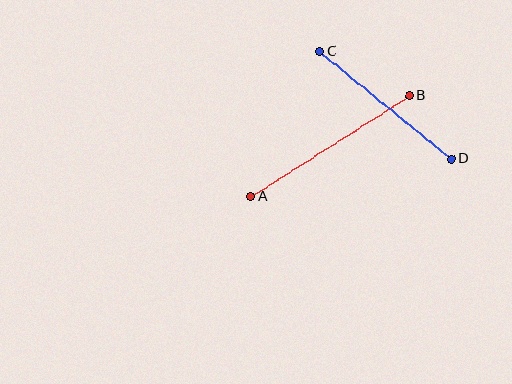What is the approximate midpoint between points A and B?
The midpoint is at approximately (330, 146) pixels.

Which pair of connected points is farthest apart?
Points A and B are farthest apart.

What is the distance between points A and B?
The distance is approximately 187 pixels.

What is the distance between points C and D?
The distance is approximately 170 pixels.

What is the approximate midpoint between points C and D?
The midpoint is at approximately (385, 105) pixels.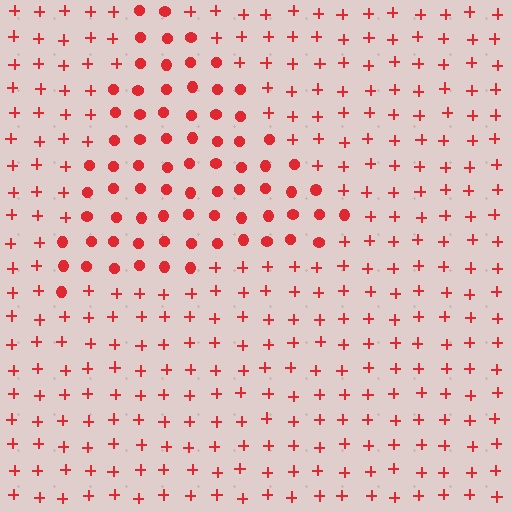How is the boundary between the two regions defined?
The boundary is defined by a change in element shape: circles inside vs. plus signs outside. All elements share the same color and spacing.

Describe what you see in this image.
The image is filled with small red elements arranged in a uniform grid. A triangle-shaped region contains circles, while the surrounding area contains plus signs. The boundary is defined purely by the change in element shape.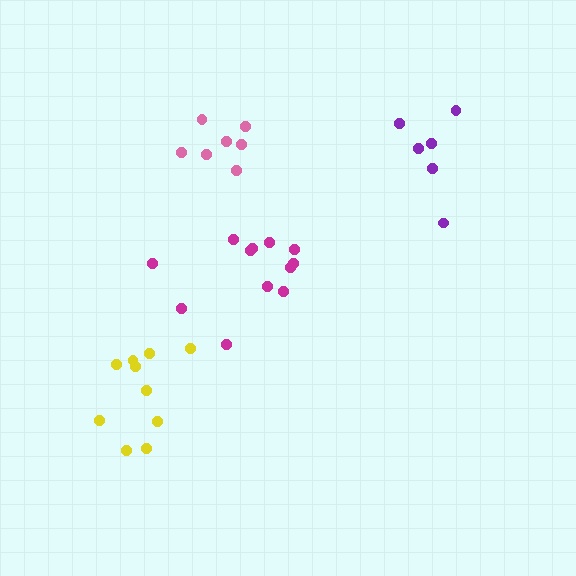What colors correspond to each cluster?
The clusters are colored: yellow, purple, magenta, pink.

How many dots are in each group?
Group 1: 10 dots, Group 2: 6 dots, Group 3: 12 dots, Group 4: 7 dots (35 total).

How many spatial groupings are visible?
There are 4 spatial groupings.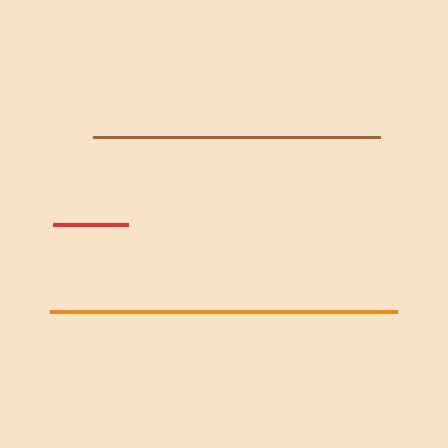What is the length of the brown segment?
The brown segment is approximately 287 pixels long.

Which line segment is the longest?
The orange line is the longest at approximately 348 pixels.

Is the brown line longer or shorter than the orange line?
The orange line is longer than the brown line.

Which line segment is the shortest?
The red line is the shortest at approximately 75 pixels.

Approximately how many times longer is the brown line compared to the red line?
The brown line is approximately 3.8 times the length of the red line.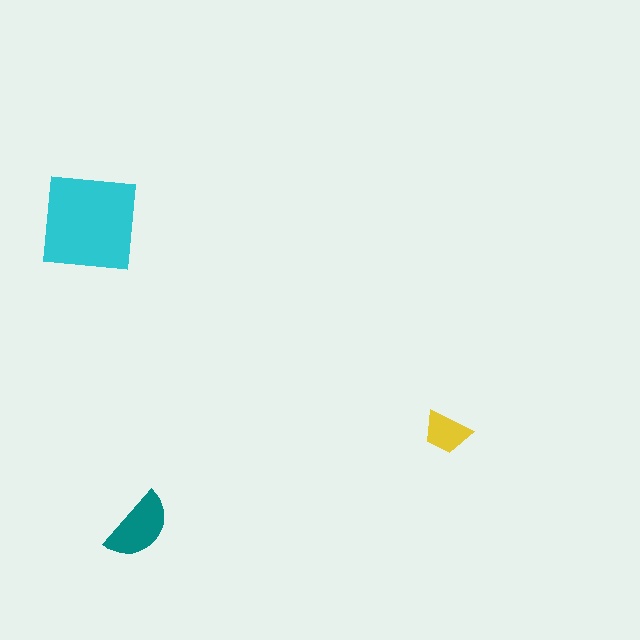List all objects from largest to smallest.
The cyan square, the teal semicircle, the yellow trapezoid.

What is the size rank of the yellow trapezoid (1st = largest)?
3rd.